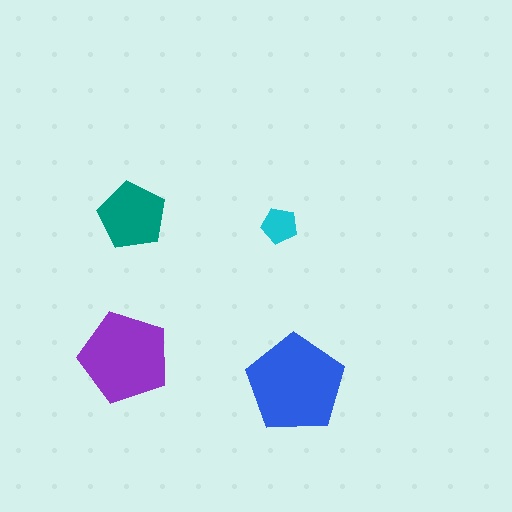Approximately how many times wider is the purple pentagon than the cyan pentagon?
About 2.5 times wider.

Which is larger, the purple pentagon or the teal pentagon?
The purple one.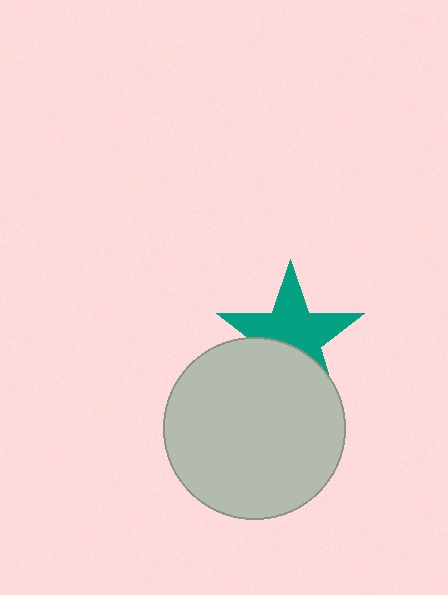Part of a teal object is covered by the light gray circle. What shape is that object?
It is a star.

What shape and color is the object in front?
The object in front is a light gray circle.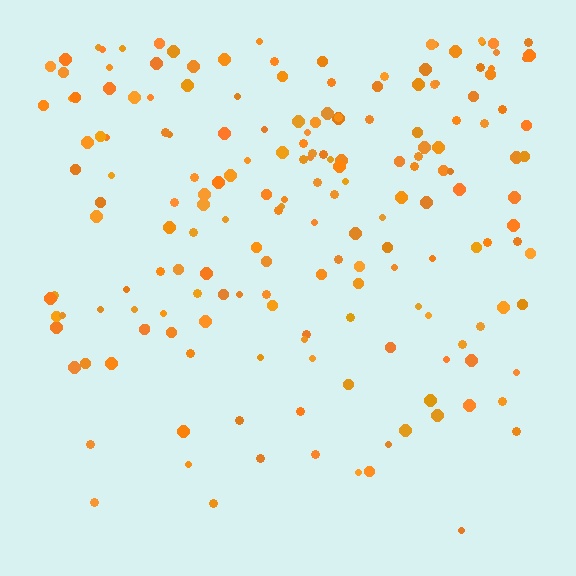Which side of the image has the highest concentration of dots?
The top.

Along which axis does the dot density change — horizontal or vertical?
Vertical.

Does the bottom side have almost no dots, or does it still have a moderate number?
Still a moderate number, just noticeably fewer than the top.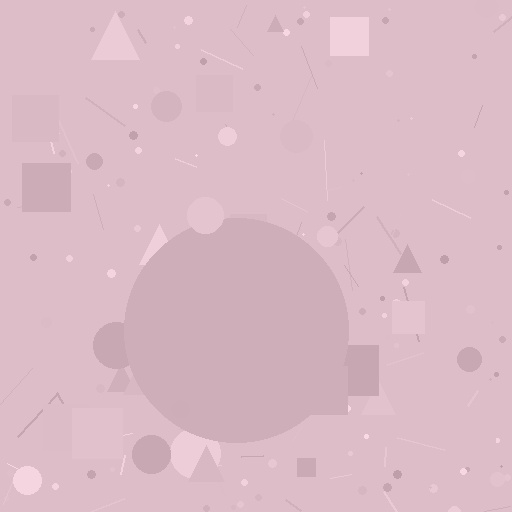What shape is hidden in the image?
A circle is hidden in the image.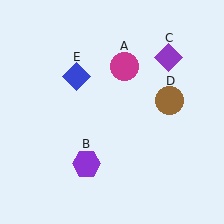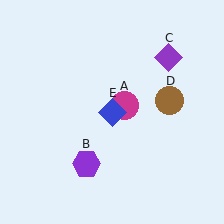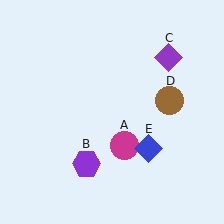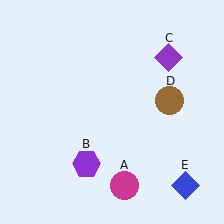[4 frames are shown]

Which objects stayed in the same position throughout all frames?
Purple hexagon (object B) and purple diamond (object C) and brown circle (object D) remained stationary.